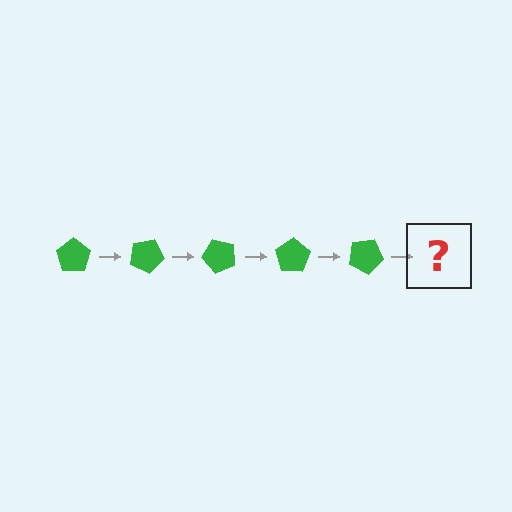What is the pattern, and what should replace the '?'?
The pattern is that the pentagon rotates 25 degrees each step. The '?' should be a green pentagon rotated 125 degrees.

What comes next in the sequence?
The next element should be a green pentagon rotated 125 degrees.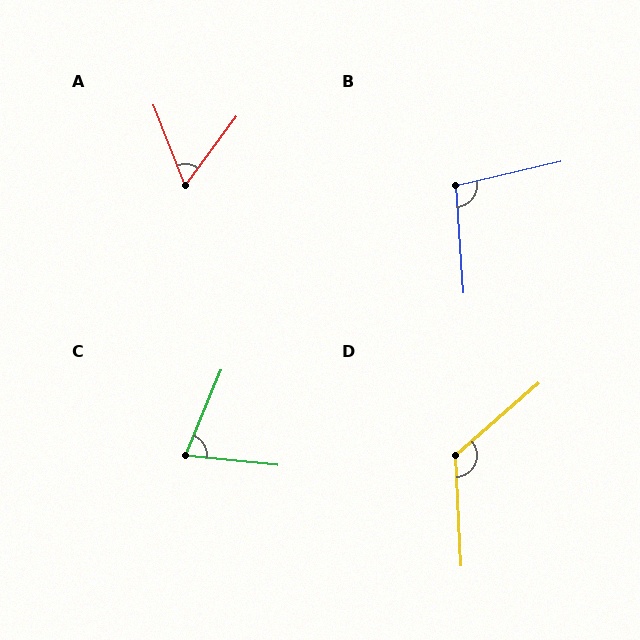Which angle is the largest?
D, at approximately 128 degrees.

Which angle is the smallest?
A, at approximately 57 degrees.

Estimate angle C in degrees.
Approximately 73 degrees.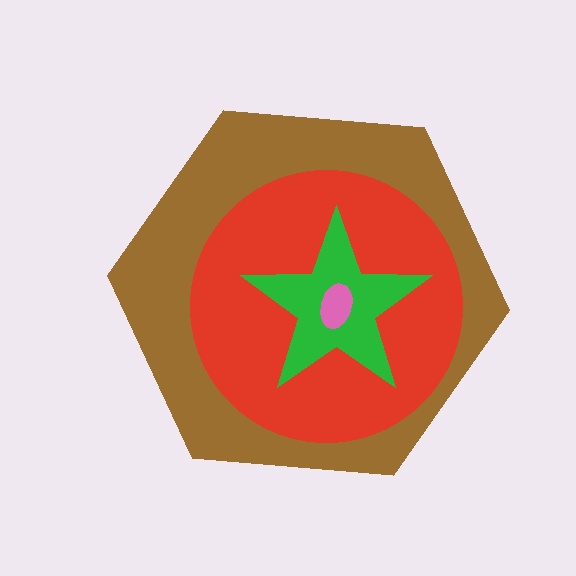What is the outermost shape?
The brown hexagon.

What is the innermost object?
The pink ellipse.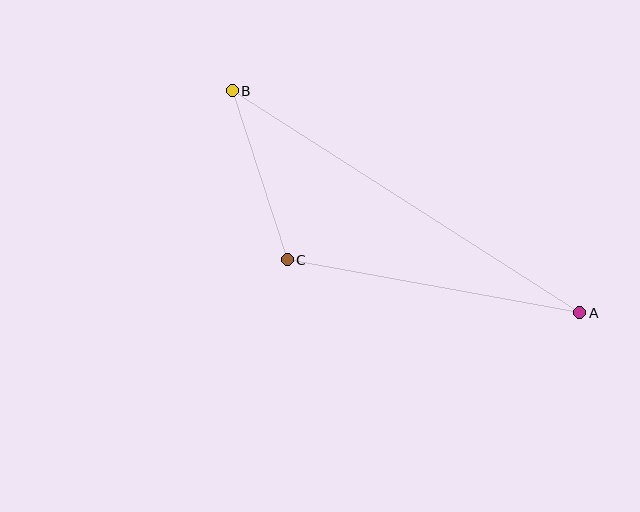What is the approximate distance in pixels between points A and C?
The distance between A and C is approximately 297 pixels.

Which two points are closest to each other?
Points B and C are closest to each other.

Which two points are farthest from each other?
Points A and B are farthest from each other.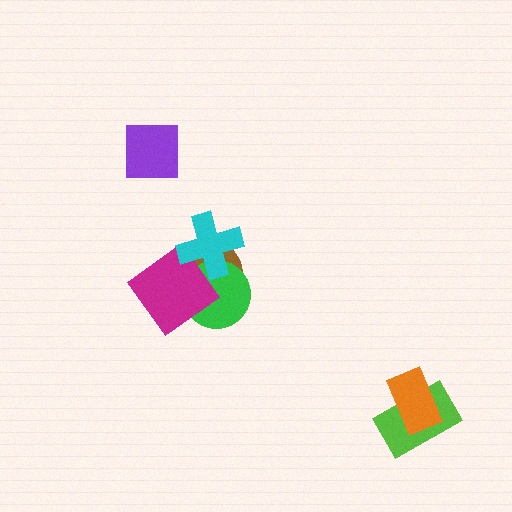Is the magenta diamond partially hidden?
Yes, it is partially covered by another shape.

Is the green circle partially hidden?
Yes, it is partially covered by another shape.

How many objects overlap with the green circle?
3 objects overlap with the green circle.